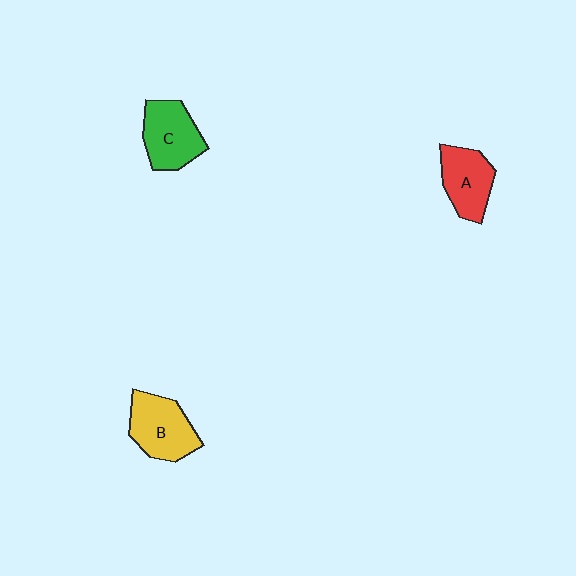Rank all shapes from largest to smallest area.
From largest to smallest: B (yellow), C (green), A (red).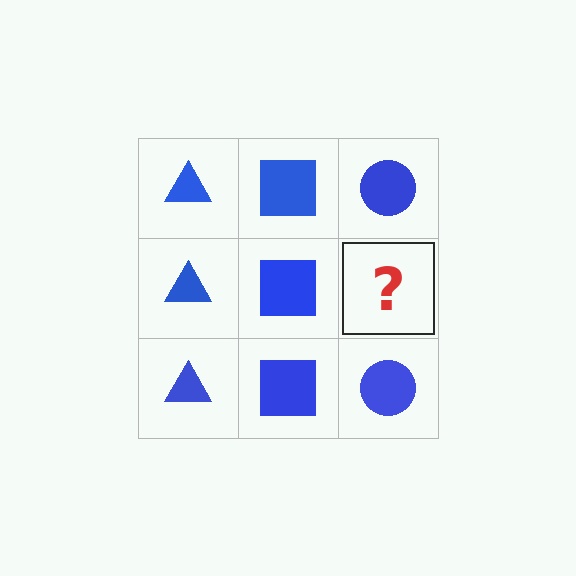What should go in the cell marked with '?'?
The missing cell should contain a blue circle.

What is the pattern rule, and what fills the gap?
The rule is that each column has a consistent shape. The gap should be filled with a blue circle.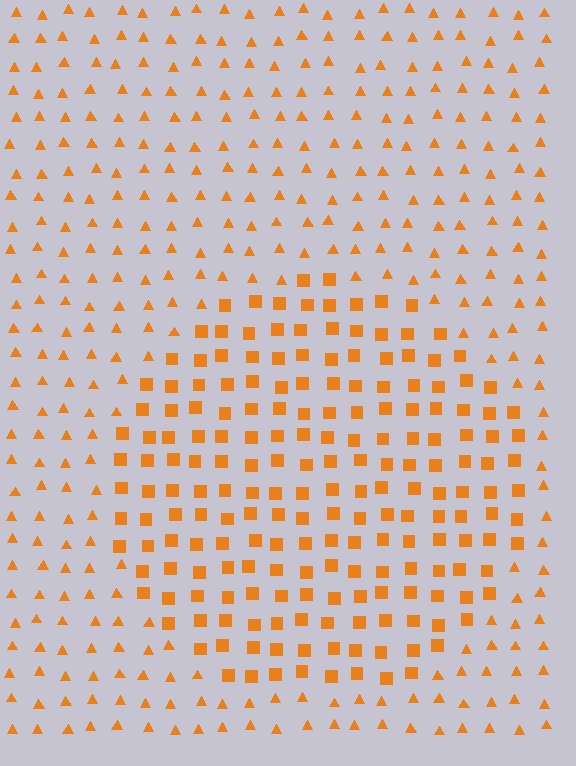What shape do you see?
I see a circle.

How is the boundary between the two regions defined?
The boundary is defined by a change in element shape: squares inside vs. triangles outside. All elements share the same color and spacing.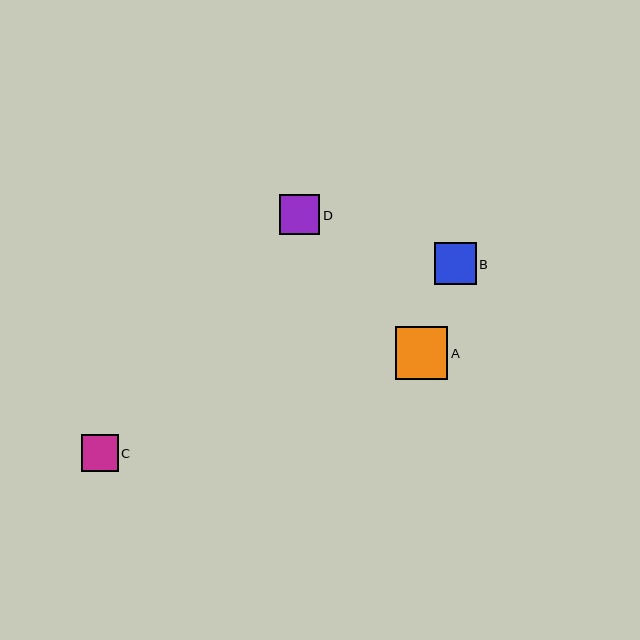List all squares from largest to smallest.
From largest to smallest: A, B, D, C.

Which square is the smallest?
Square C is the smallest with a size of approximately 36 pixels.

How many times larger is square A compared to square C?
Square A is approximately 1.4 times the size of square C.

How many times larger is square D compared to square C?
Square D is approximately 1.1 times the size of square C.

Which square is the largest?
Square A is the largest with a size of approximately 53 pixels.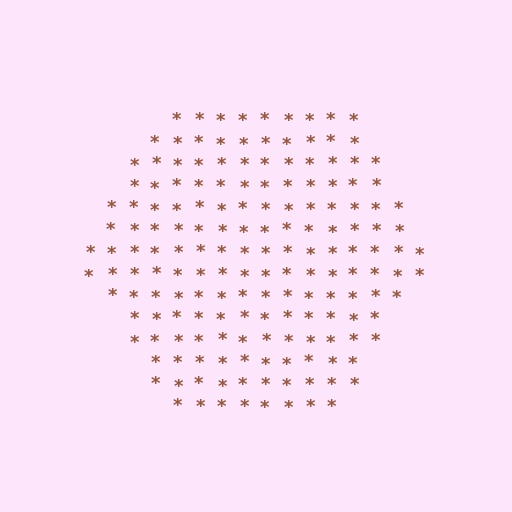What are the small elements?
The small elements are asterisks.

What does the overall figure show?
The overall figure shows a hexagon.